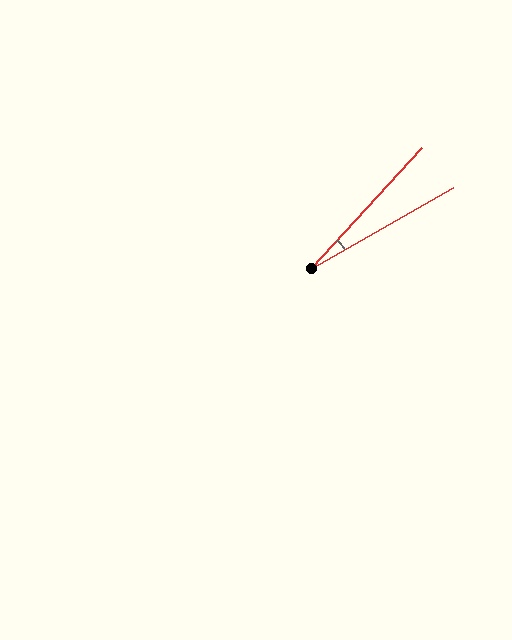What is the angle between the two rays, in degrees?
Approximately 18 degrees.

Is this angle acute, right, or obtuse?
It is acute.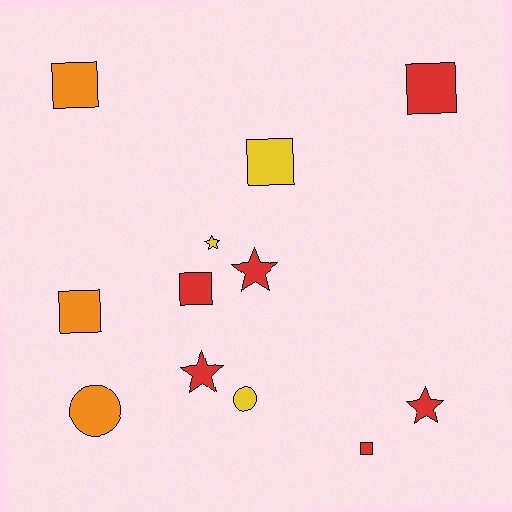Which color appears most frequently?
Red, with 6 objects.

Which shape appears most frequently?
Square, with 6 objects.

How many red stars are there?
There are 3 red stars.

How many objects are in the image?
There are 12 objects.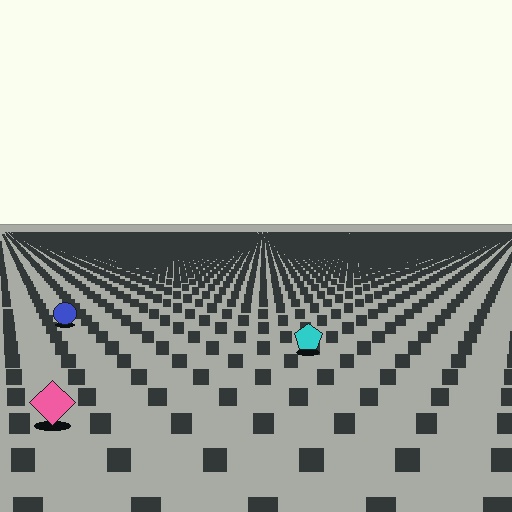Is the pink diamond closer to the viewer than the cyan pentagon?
Yes. The pink diamond is closer — you can tell from the texture gradient: the ground texture is coarser near it.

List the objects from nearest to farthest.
From nearest to farthest: the pink diamond, the cyan pentagon, the blue circle.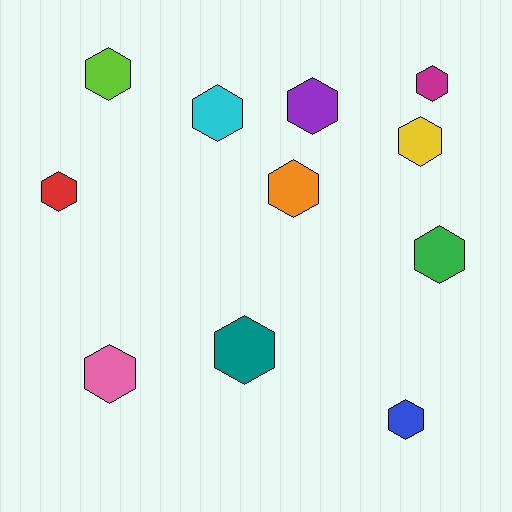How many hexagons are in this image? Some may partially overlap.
There are 11 hexagons.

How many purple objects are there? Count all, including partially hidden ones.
There is 1 purple object.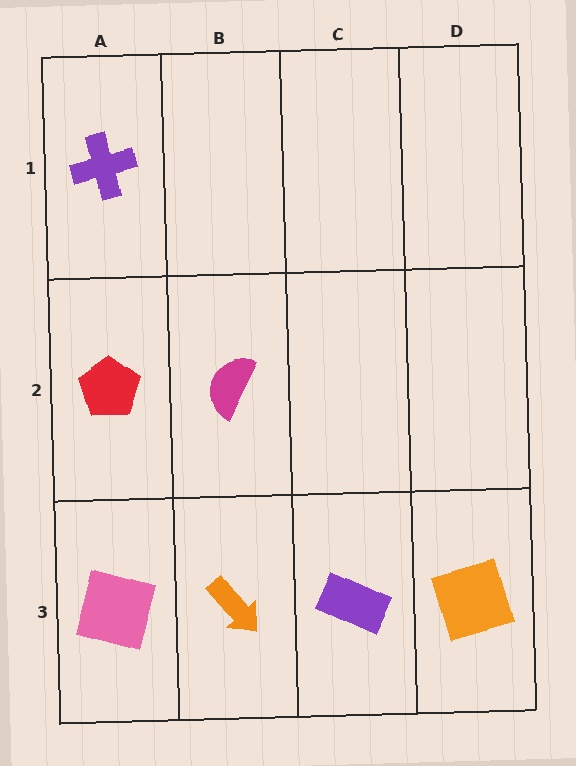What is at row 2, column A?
A red pentagon.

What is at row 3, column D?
An orange square.